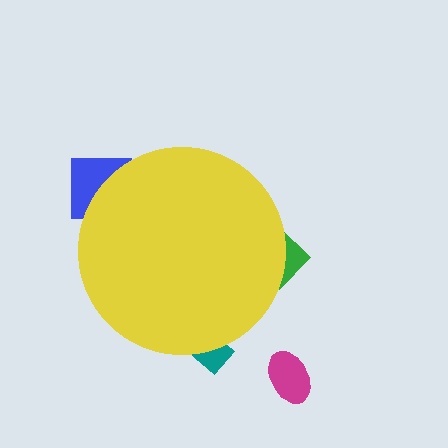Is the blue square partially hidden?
Yes, the blue square is partially hidden behind the yellow circle.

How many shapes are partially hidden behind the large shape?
4 shapes are partially hidden.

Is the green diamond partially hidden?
Yes, the green diamond is partially hidden behind the yellow circle.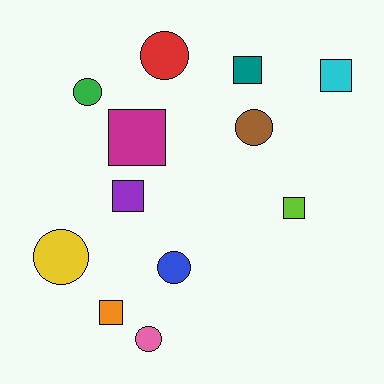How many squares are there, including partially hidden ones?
There are 6 squares.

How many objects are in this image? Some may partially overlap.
There are 12 objects.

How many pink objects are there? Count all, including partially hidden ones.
There is 1 pink object.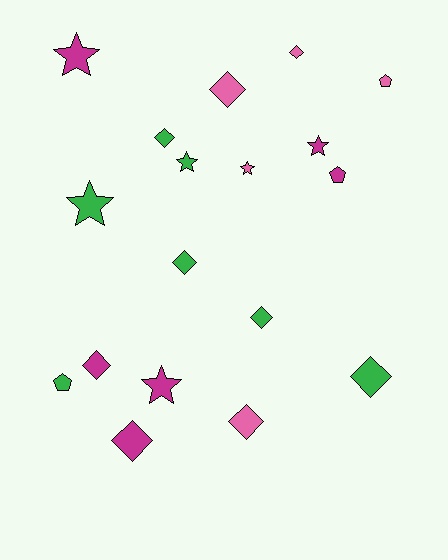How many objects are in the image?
There are 18 objects.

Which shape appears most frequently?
Diamond, with 9 objects.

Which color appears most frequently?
Green, with 7 objects.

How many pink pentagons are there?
There is 1 pink pentagon.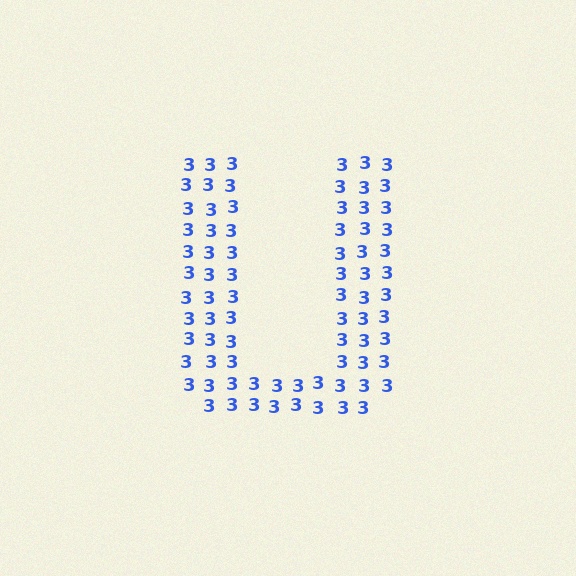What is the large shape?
The large shape is the letter U.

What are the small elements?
The small elements are digit 3's.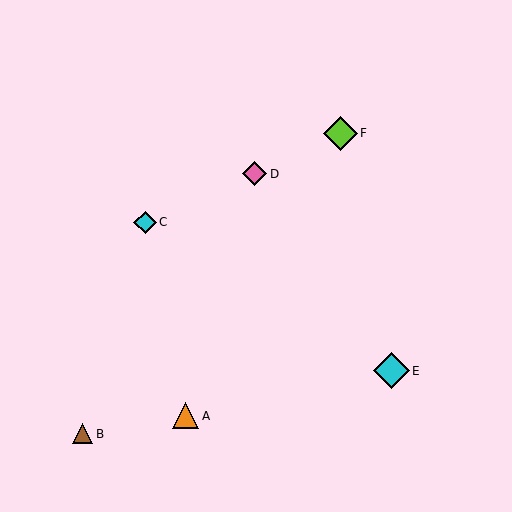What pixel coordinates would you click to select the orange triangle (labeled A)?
Click at (186, 416) to select the orange triangle A.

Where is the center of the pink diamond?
The center of the pink diamond is at (255, 174).